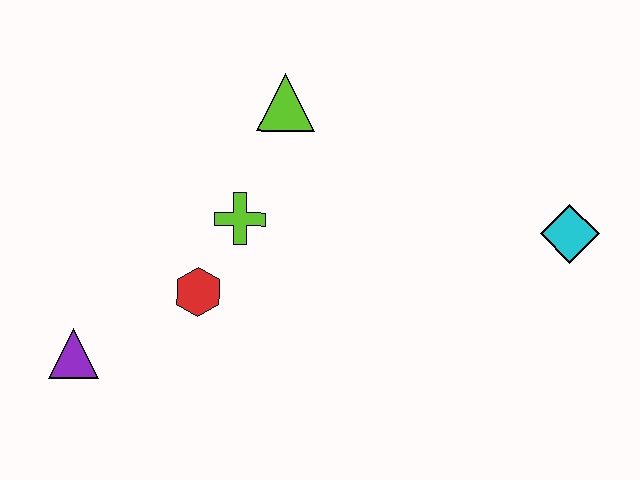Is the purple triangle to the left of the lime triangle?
Yes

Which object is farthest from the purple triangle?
The cyan diamond is farthest from the purple triangle.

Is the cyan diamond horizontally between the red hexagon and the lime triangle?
No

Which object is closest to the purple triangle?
The red hexagon is closest to the purple triangle.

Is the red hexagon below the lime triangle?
Yes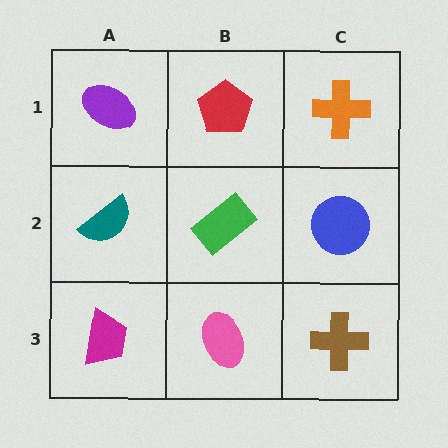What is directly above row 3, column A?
A teal semicircle.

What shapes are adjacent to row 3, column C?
A blue circle (row 2, column C), a pink ellipse (row 3, column B).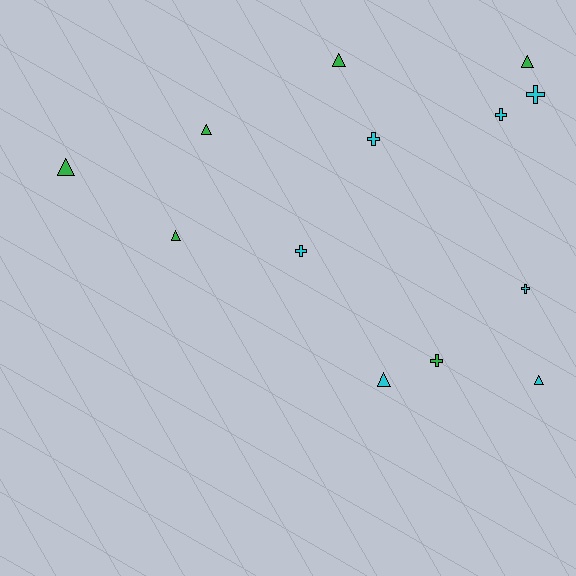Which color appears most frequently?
Cyan, with 7 objects.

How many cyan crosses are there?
There are 5 cyan crosses.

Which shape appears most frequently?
Triangle, with 7 objects.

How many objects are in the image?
There are 13 objects.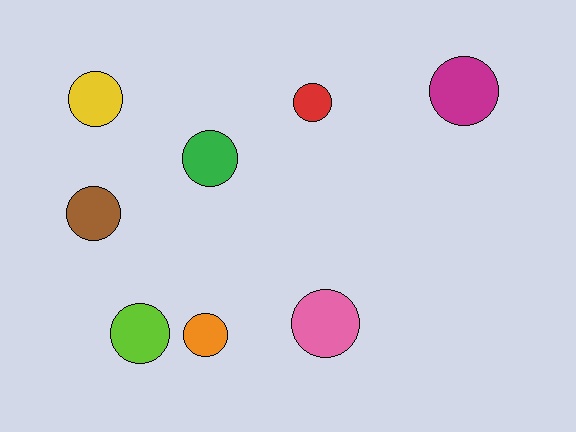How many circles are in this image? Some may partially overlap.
There are 8 circles.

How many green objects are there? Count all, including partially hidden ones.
There is 1 green object.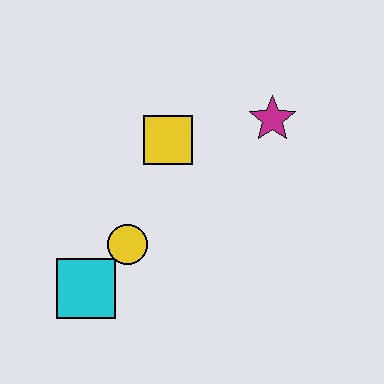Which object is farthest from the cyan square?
The magenta star is farthest from the cyan square.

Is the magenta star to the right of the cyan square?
Yes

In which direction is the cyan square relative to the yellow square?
The cyan square is below the yellow square.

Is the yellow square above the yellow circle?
Yes